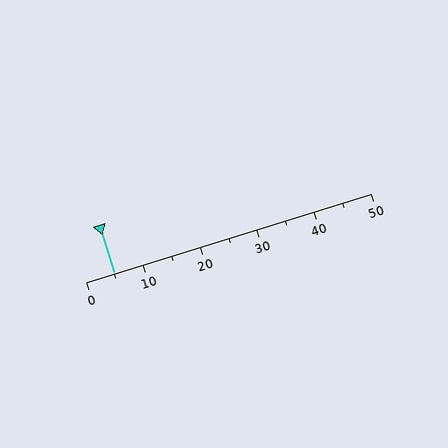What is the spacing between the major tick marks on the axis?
The major ticks are spaced 10 apart.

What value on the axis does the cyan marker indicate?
The marker indicates approximately 5.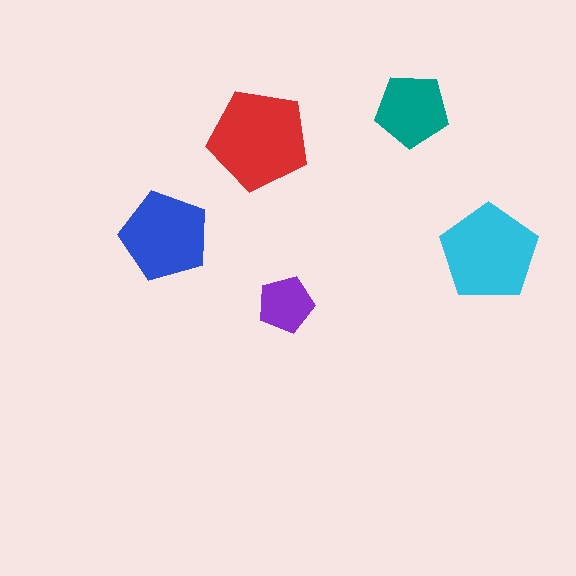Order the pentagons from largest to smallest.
the red one, the cyan one, the blue one, the teal one, the purple one.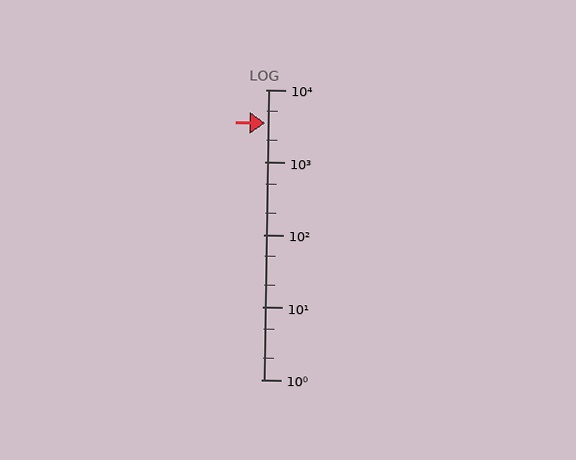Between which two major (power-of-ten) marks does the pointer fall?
The pointer is between 1000 and 10000.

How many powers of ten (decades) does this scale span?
The scale spans 4 decades, from 1 to 10000.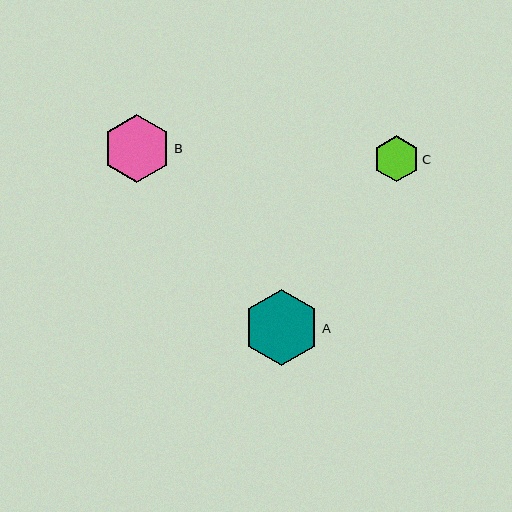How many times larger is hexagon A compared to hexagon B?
Hexagon A is approximately 1.1 times the size of hexagon B.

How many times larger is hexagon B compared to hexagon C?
Hexagon B is approximately 1.5 times the size of hexagon C.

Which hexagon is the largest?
Hexagon A is the largest with a size of approximately 76 pixels.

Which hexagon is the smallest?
Hexagon C is the smallest with a size of approximately 46 pixels.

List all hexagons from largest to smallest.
From largest to smallest: A, B, C.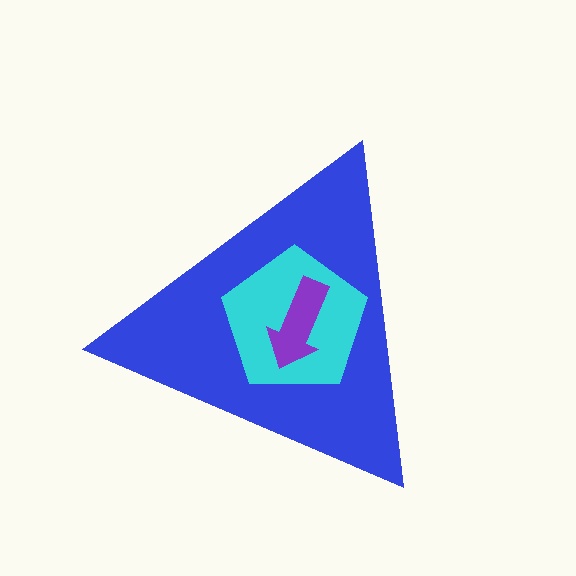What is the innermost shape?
The purple arrow.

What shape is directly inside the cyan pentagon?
The purple arrow.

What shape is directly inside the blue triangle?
The cyan pentagon.